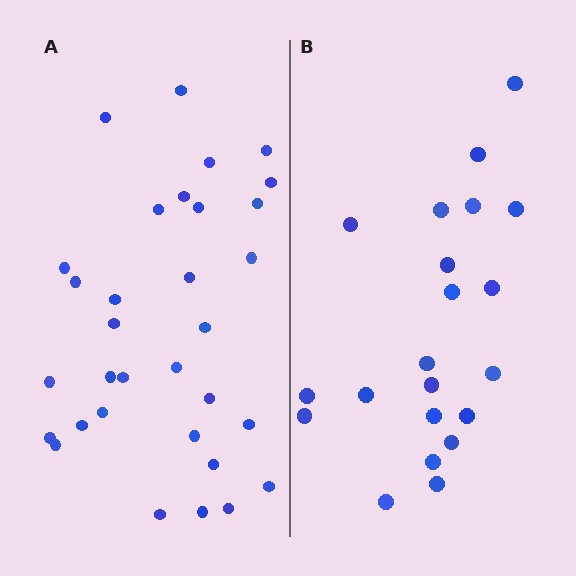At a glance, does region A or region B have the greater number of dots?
Region A (the left region) has more dots.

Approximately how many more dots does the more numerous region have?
Region A has roughly 12 or so more dots than region B.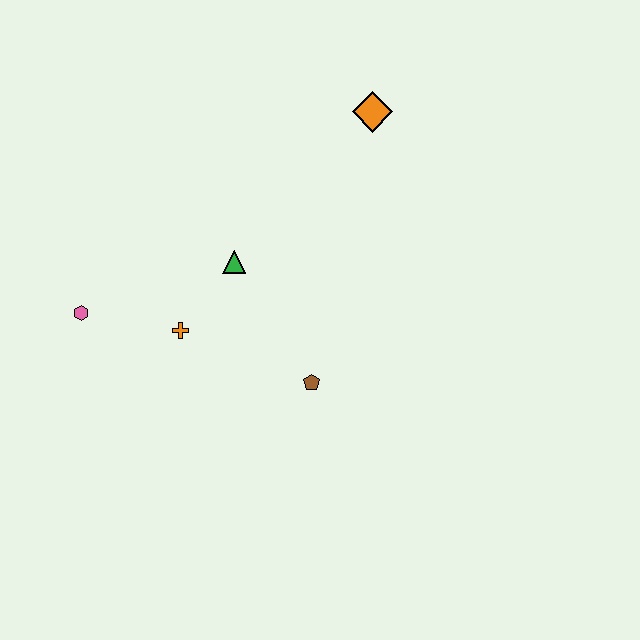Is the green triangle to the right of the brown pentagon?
No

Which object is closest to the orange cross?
The green triangle is closest to the orange cross.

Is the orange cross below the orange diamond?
Yes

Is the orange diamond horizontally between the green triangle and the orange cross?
No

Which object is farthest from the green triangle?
The orange diamond is farthest from the green triangle.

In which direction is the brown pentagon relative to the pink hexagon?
The brown pentagon is to the right of the pink hexagon.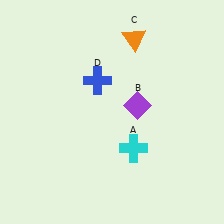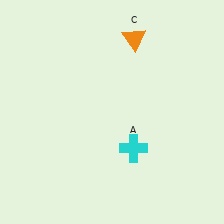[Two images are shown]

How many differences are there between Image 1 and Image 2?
There are 2 differences between the two images.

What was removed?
The purple diamond (B), the blue cross (D) were removed in Image 2.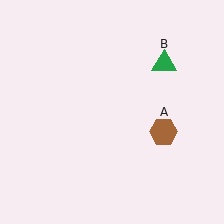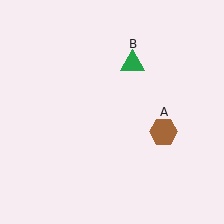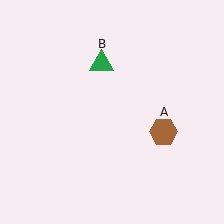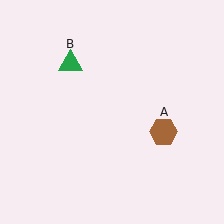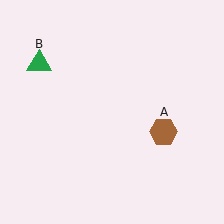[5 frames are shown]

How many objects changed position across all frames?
1 object changed position: green triangle (object B).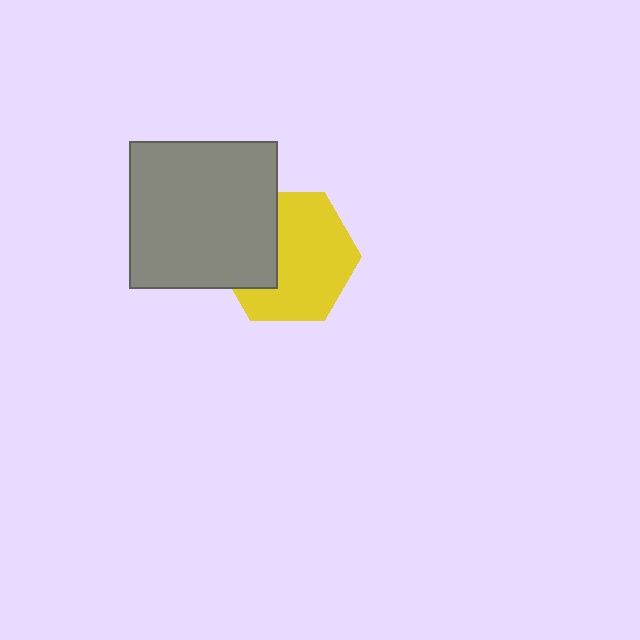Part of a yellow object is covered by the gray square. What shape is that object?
It is a hexagon.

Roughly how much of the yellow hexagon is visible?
Most of it is visible (roughly 67%).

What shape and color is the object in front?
The object in front is a gray square.